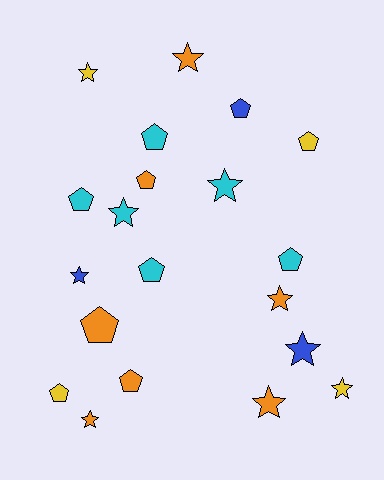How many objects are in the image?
There are 20 objects.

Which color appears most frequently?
Orange, with 7 objects.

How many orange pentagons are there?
There are 3 orange pentagons.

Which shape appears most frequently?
Star, with 10 objects.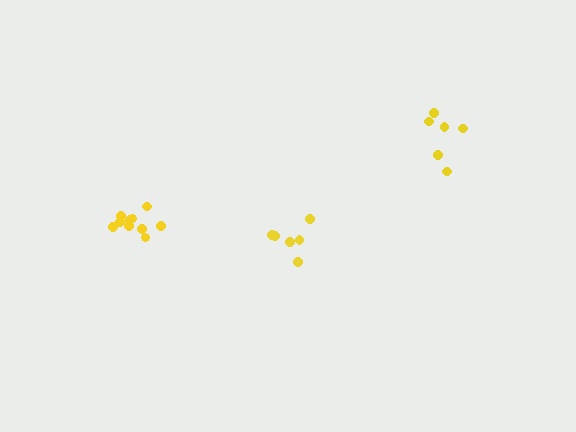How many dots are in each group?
Group 1: 6 dots, Group 2: 6 dots, Group 3: 10 dots (22 total).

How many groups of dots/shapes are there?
There are 3 groups.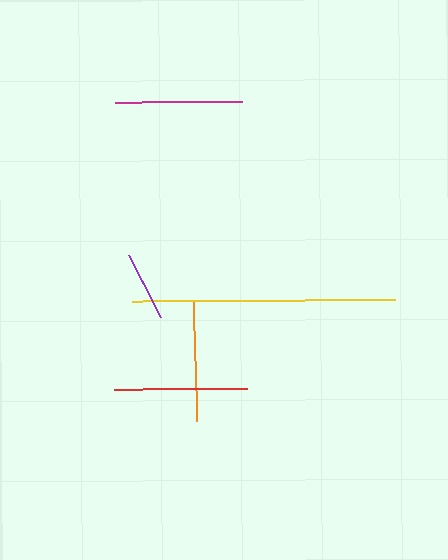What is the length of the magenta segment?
The magenta segment is approximately 127 pixels long.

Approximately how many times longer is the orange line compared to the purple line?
The orange line is approximately 1.7 times the length of the purple line.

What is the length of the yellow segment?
The yellow segment is approximately 263 pixels long.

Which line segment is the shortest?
The purple line is the shortest at approximately 70 pixels.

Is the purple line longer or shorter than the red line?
The red line is longer than the purple line.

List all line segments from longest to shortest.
From longest to shortest: yellow, red, magenta, orange, purple.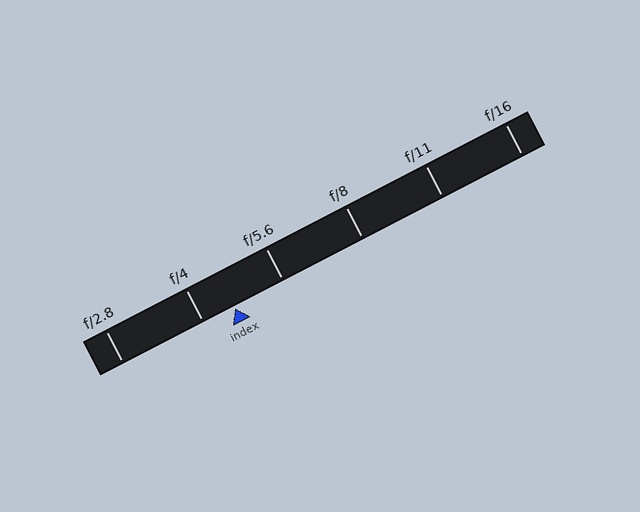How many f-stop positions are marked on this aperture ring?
There are 6 f-stop positions marked.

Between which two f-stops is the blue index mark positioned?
The index mark is between f/4 and f/5.6.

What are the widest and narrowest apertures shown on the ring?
The widest aperture shown is f/2.8 and the narrowest is f/16.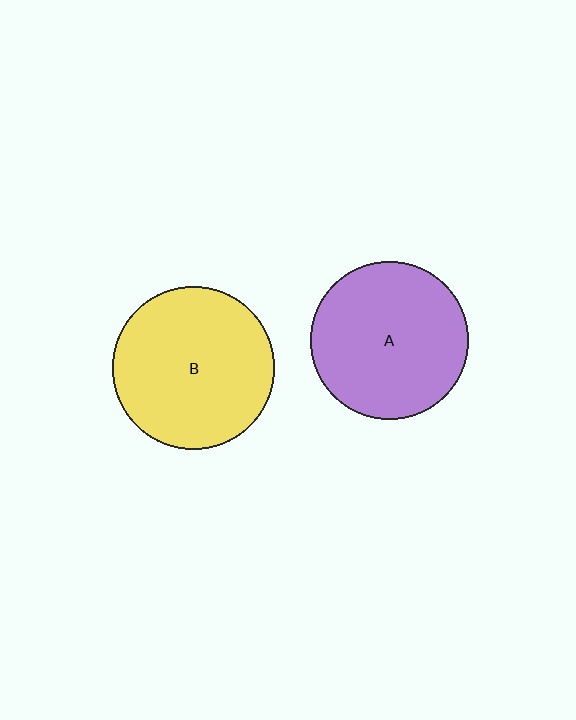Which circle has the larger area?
Circle B (yellow).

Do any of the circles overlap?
No, none of the circles overlap.